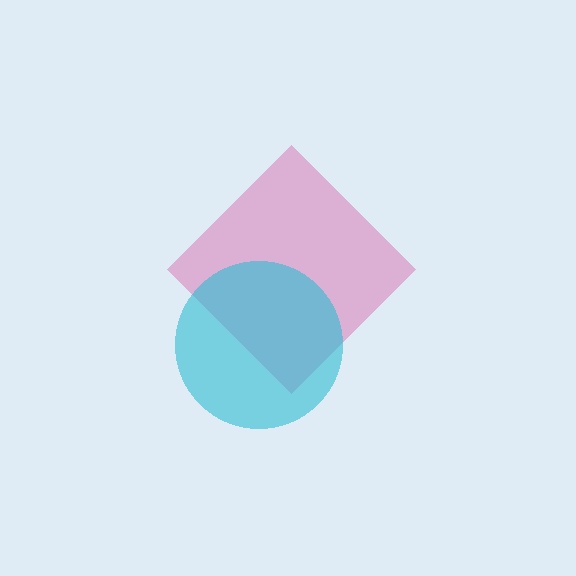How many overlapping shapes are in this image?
There are 2 overlapping shapes in the image.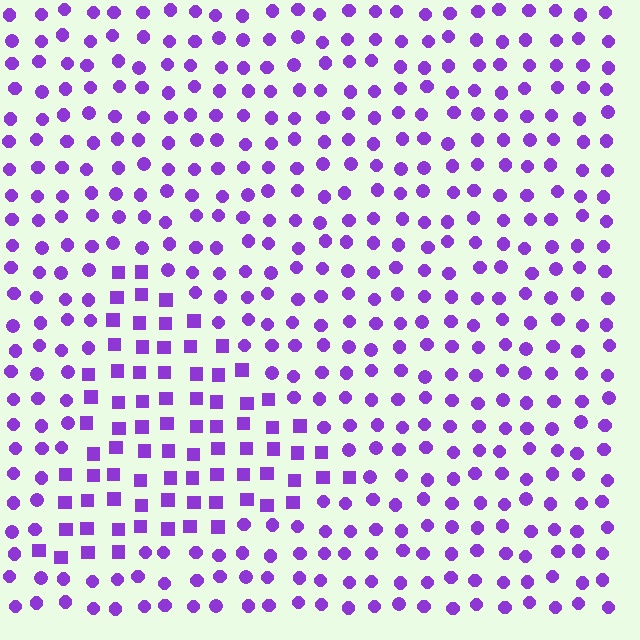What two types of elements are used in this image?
The image uses squares inside the triangle region and circles outside it.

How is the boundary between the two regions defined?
The boundary is defined by a change in element shape: squares inside vs. circles outside. All elements share the same color and spacing.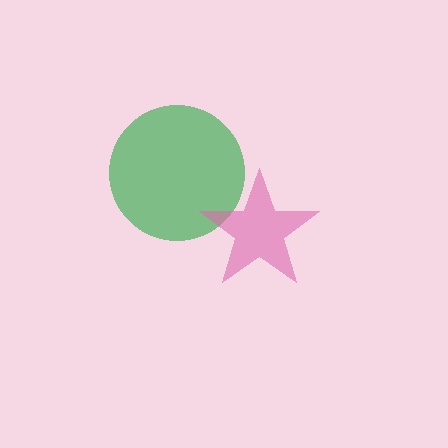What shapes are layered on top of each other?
The layered shapes are: a green circle, a pink star.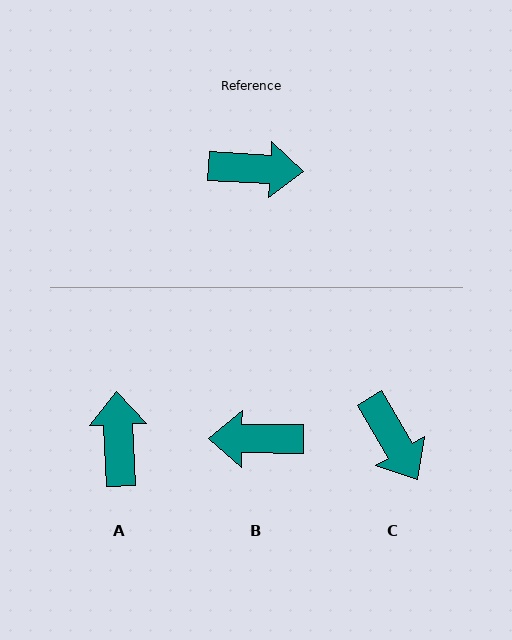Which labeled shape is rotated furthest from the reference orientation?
B, about 177 degrees away.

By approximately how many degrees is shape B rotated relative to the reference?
Approximately 177 degrees clockwise.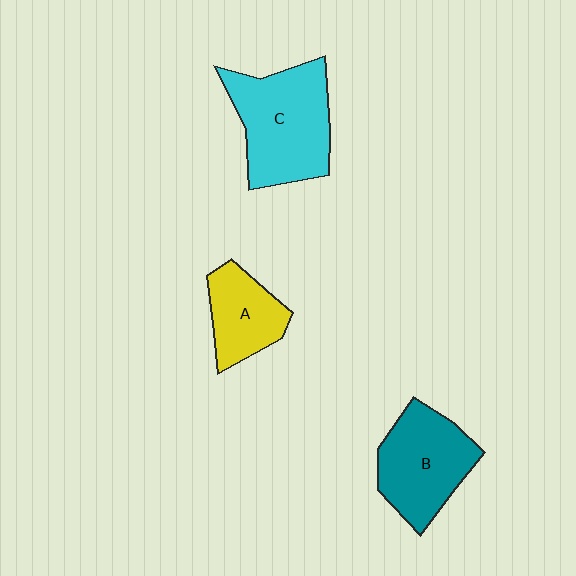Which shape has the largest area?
Shape C (cyan).